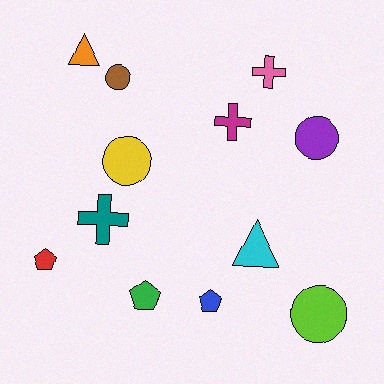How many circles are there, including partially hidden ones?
There are 4 circles.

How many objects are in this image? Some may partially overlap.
There are 12 objects.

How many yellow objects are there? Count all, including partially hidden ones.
There is 1 yellow object.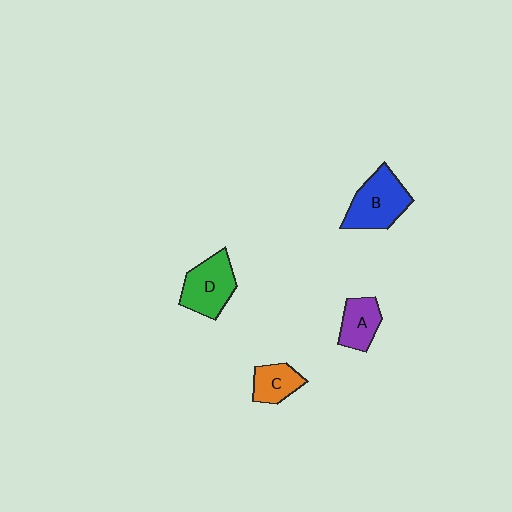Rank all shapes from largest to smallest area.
From largest to smallest: B (blue), D (green), A (purple), C (orange).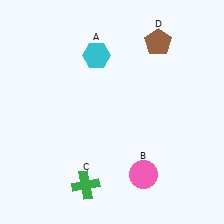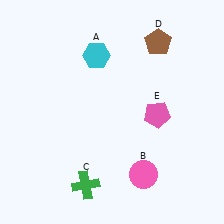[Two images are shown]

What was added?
A pink pentagon (E) was added in Image 2.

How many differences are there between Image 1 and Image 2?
There is 1 difference between the two images.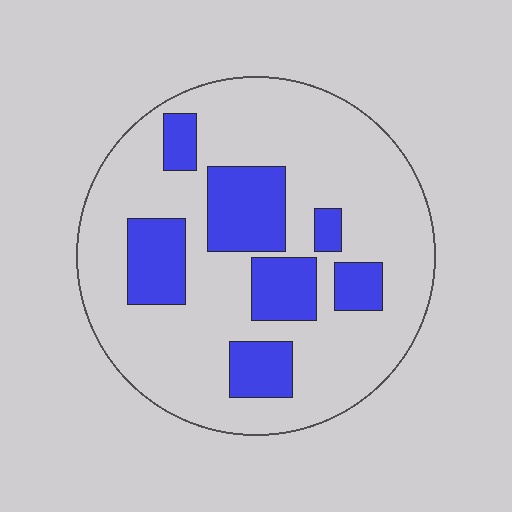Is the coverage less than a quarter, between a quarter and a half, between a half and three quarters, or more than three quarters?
Less than a quarter.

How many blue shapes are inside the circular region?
7.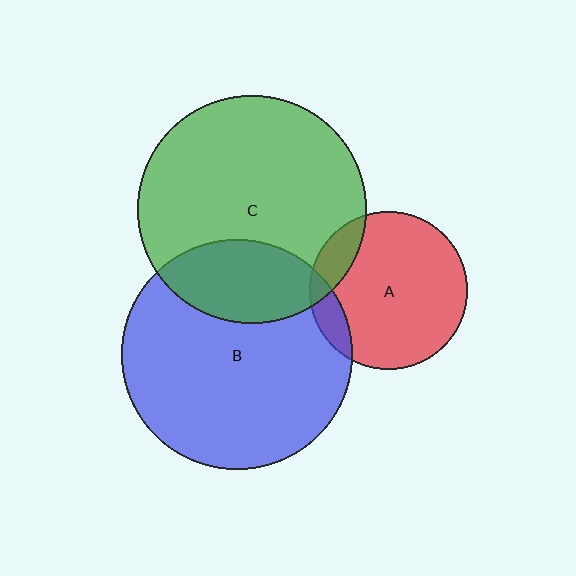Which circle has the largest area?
Circle B (blue).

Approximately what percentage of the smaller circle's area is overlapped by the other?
Approximately 10%.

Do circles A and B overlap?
Yes.